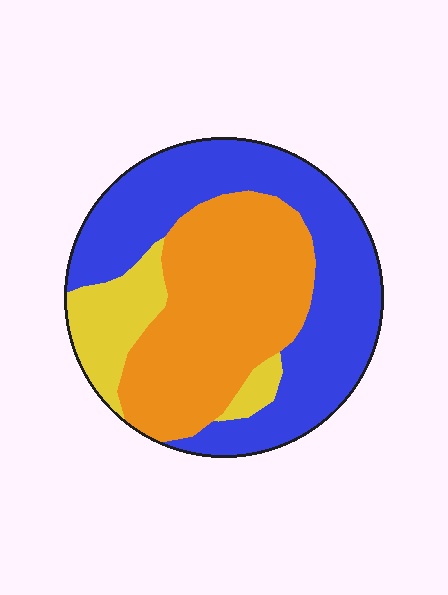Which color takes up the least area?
Yellow, at roughly 15%.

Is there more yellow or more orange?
Orange.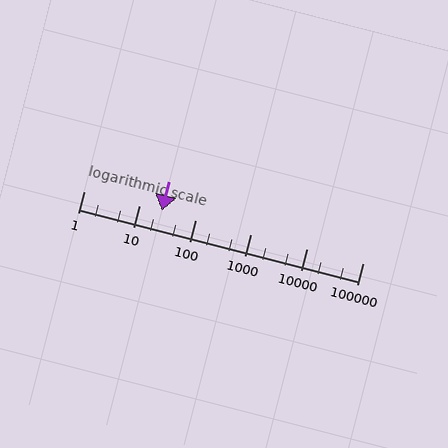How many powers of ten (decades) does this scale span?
The scale spans 5 decades, from 1 to 100000.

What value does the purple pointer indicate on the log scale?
The pointer indicates approximately 25.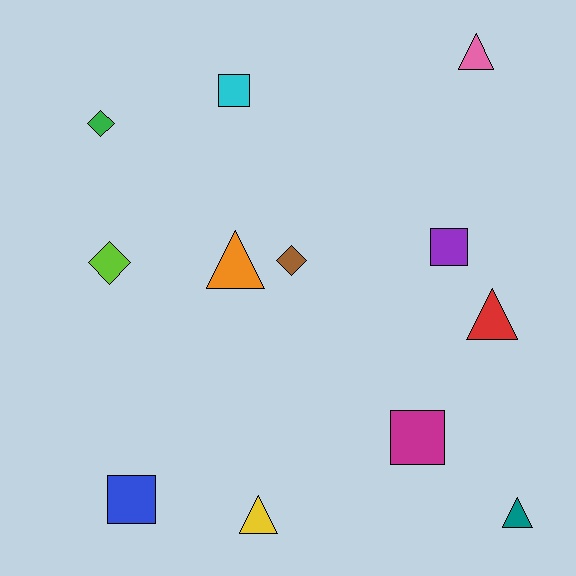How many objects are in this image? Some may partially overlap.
There are 12 objects.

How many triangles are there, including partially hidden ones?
There are 5 triangles.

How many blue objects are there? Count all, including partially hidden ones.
There is 1 blue object.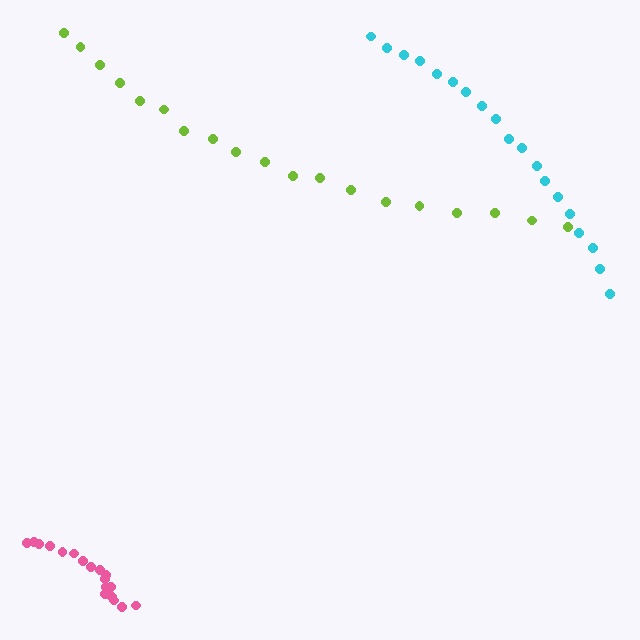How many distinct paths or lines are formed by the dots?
There are 3 distinct paths.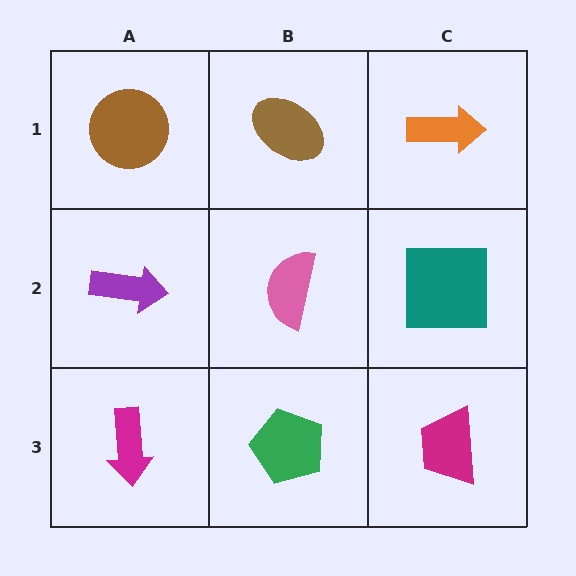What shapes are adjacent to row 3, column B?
A pink semicircle (row 2, column B), a magenta arrow (row 3, column A), a magenta trapezoid (row 3, column C).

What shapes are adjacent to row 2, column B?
A brown ellipse (row 1, column B), a green pentagon (row 3, column B), a purple arrow (row 2, column A), a teal square (row 2, column C).